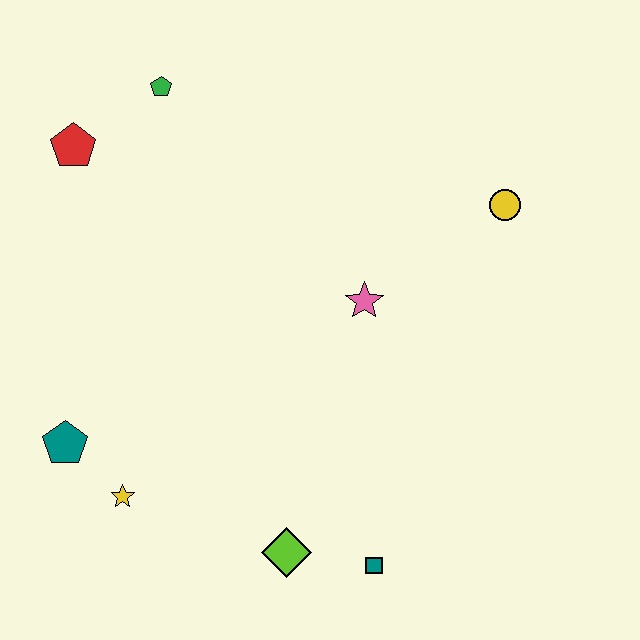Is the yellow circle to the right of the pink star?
Yes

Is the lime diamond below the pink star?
Yes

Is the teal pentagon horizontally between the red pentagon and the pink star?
No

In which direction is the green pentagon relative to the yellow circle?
The green pentagon is to the left of the yellow circle.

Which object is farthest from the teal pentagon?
The yellow circle is farthest from the teal pentagon.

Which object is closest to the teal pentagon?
The yellow star is closest to the teal pentagon.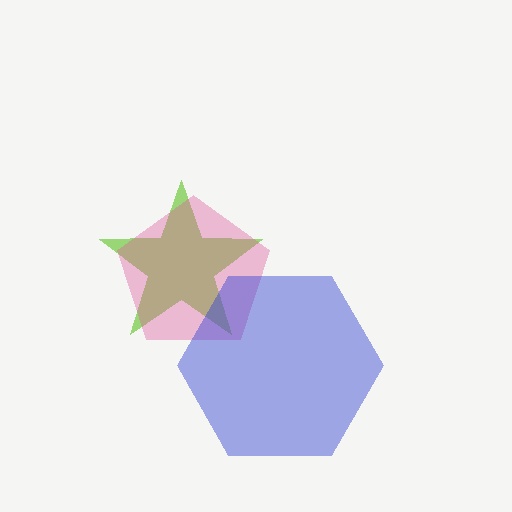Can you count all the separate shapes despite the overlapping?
Yes, there are 3 separate shapes.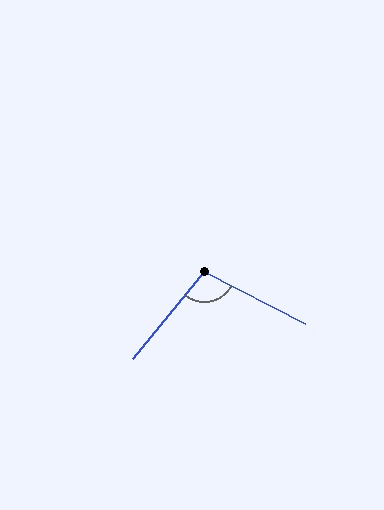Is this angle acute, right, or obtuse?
It is obtuse.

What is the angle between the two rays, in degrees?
Approximately 102 degrees.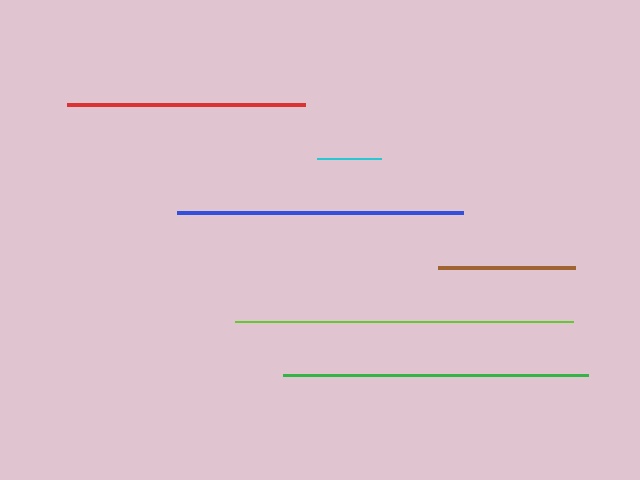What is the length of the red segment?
The red segment is approximately 238 pixels long.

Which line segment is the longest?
The lime line is the longest at approximately 338 pixels.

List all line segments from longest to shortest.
From longest to shortest: lime, green, blue, red, brown, cyan.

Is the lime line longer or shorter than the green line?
The lime line is longer than the green line.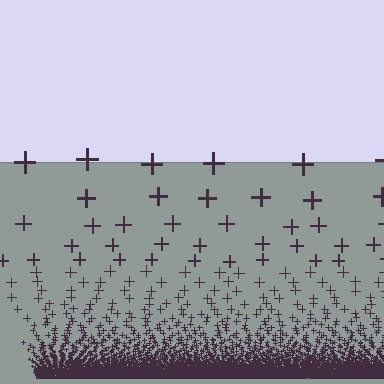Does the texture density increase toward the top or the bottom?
Density increases toward the bottom.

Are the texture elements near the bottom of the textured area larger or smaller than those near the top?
Smaller. The gradient is inverted — elements near the bottom are smaller and denser.